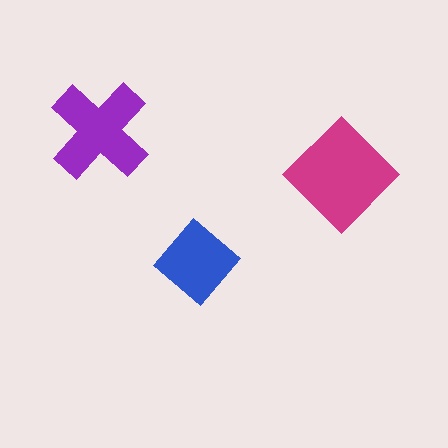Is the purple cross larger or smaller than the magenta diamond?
Smaller.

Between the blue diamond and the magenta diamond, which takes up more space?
The magenta diamond.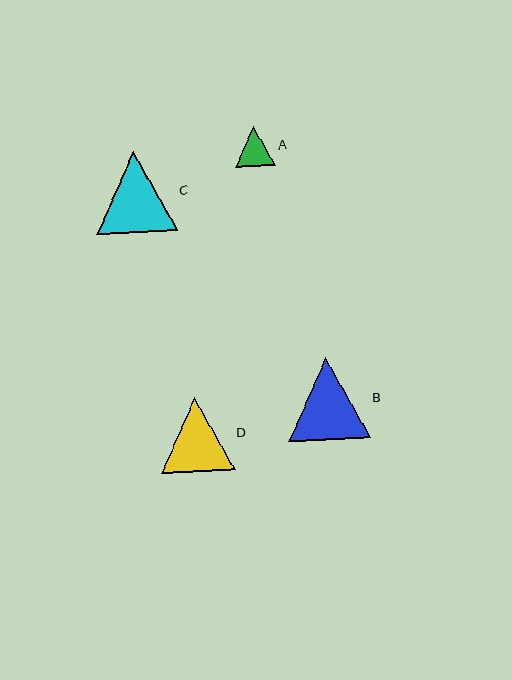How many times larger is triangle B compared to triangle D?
Triangle B is approximately 1.1 times the size of triangle D.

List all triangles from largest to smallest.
From largest to smallest: B, C, D, A.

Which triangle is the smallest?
Triangle A is the smallest with a size of approximately 41 pixels.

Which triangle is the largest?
Triangle B is the largest with a size of approximately 82 pixels.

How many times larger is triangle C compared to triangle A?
Triangle C is approximately 2.0 times the size of triangle A.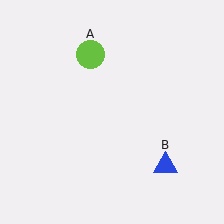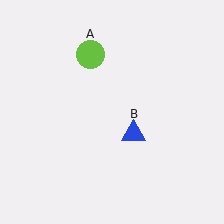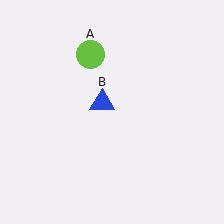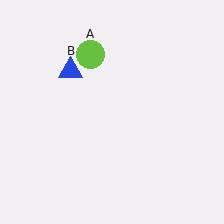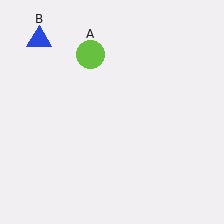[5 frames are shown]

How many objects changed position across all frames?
1 object changed position: blue triangle (object B).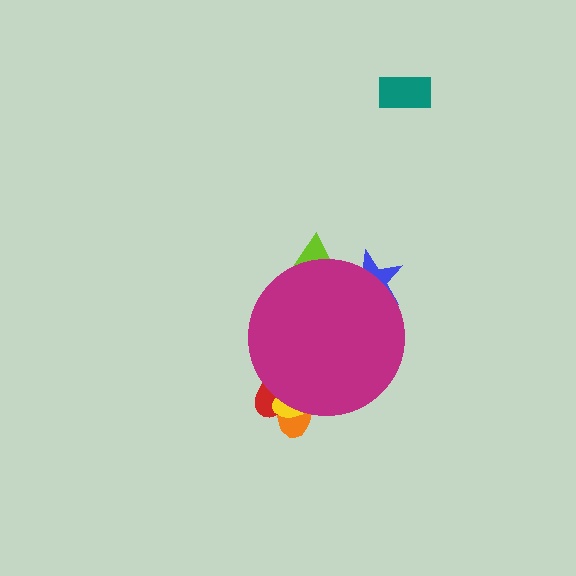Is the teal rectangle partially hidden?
No, the teal rectangle is fully visible.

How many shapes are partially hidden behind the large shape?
5 shapes are partially hidden.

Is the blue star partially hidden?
Yes, the blue star is partially hidden behind the magenta circle.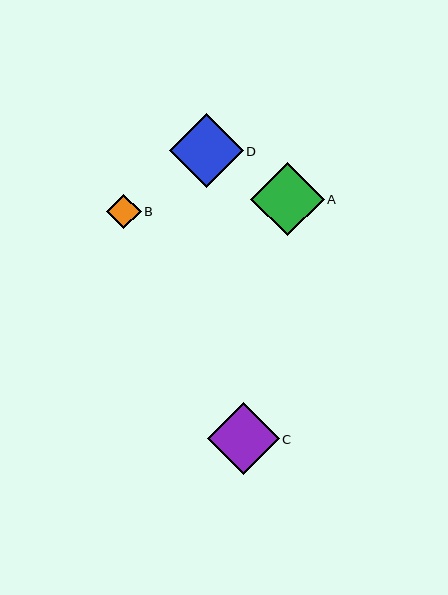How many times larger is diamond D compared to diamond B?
Diamond D is approximately 2.2 times the size of diamond B.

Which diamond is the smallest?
Diamond B is the smallest with a size of approximately 34 pixels.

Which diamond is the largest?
Diamond D is the largest with a size of approximately 74 pixels.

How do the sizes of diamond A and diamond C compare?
Diamond A and diamond C are approximately the same size.